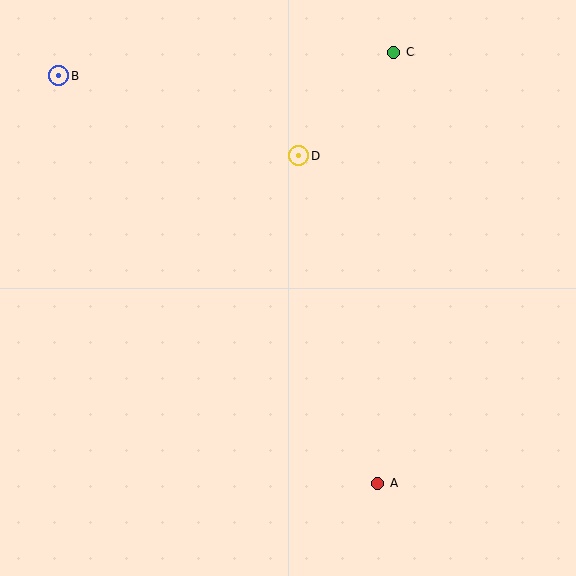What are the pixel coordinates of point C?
Point C is at (394, 52).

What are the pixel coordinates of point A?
Point A is at (378, 483).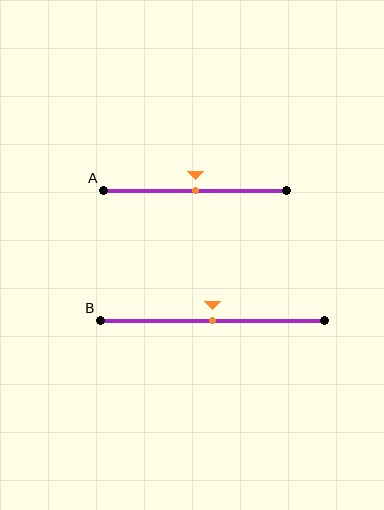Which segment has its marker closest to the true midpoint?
Segment A has its marker closest to the true midpoint.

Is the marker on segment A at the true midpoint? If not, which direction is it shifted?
Yes, the marker on segment A is at the true midpoint.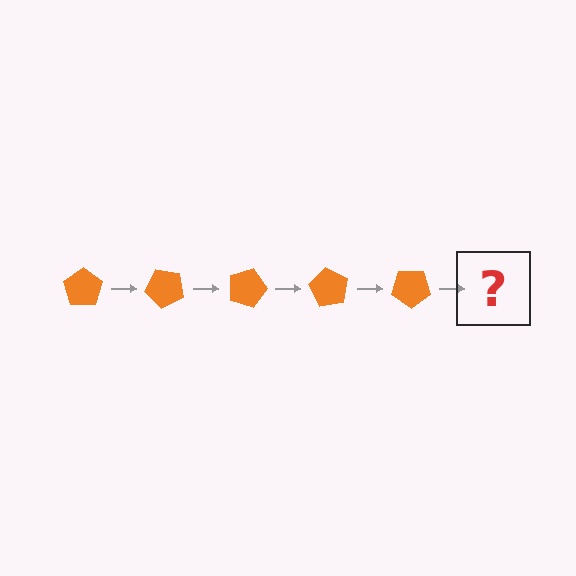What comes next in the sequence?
The next element should be an orange pentagon rotated 225 degrees.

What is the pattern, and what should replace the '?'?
The pattern is that the pentagon rotates 45 degrees each step. The '?' should be an orange pentagon rotated 225 degrees.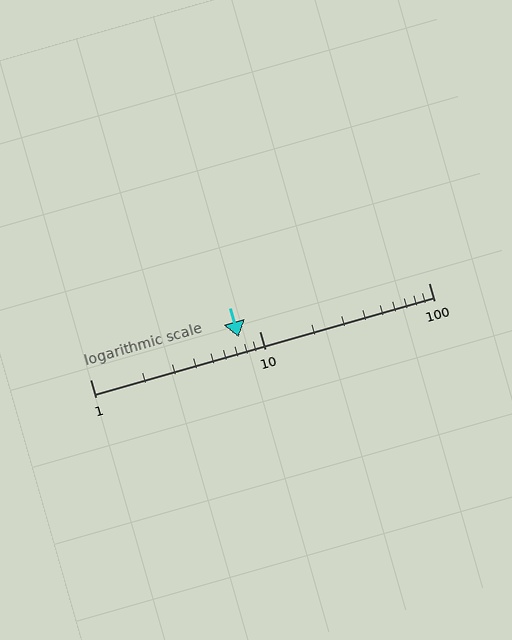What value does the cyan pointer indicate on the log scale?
The pointer indicates approximately 7.5.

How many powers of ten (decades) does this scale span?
The scale spans 2 decades, from 1 to 100.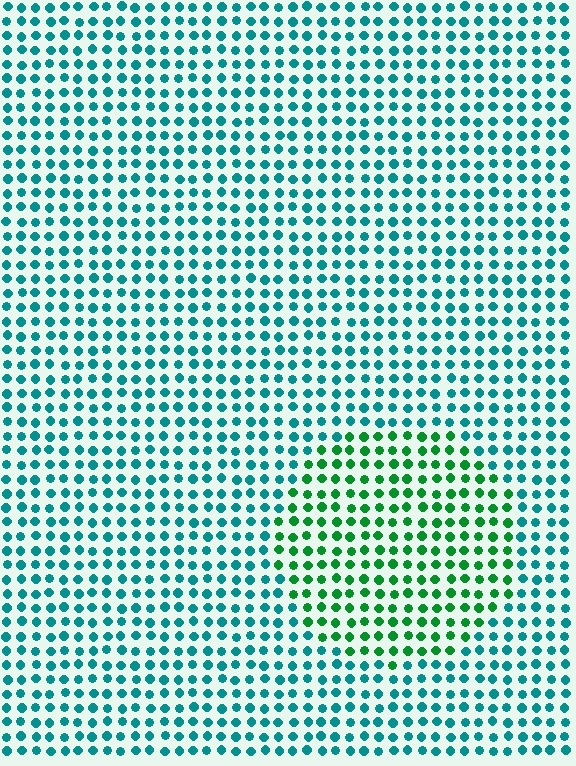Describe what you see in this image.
The image is filled with small teal elements in a uniform arrangement. A circle-shaped region is visible where the elements are tinted to a slightly different hue, forming a subtle color boundary.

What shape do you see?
I see a circle.